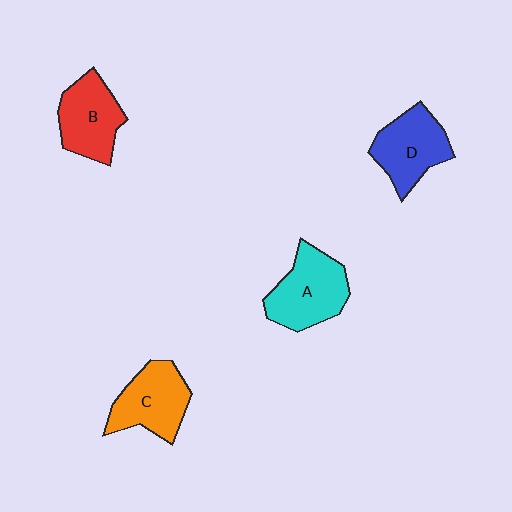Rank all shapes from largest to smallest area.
From largest to smallest: A (cyan), D (blue), C (orange), B (red).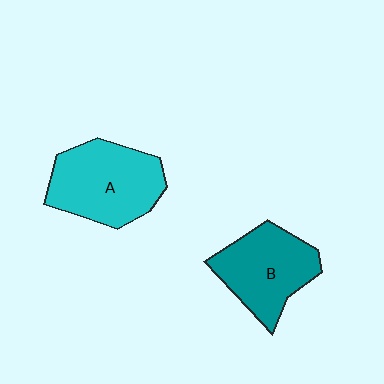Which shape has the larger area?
Shape A (cyan).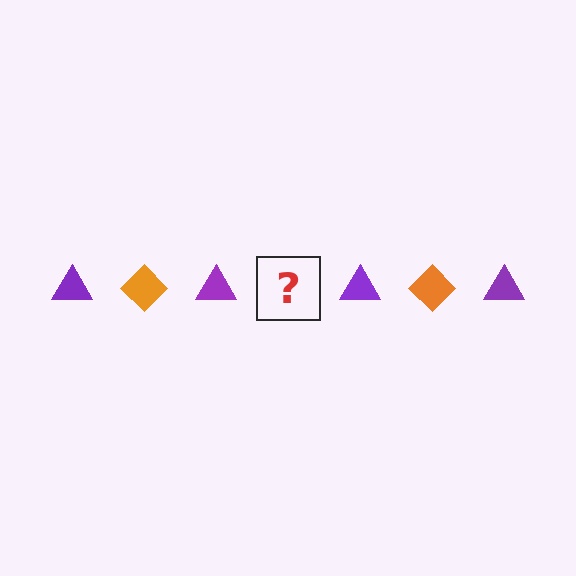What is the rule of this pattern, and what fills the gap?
The rule is that the pattern alternates between purple triangle and orange diamond. The gap should be filled with an orange diamond.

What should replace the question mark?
The question mark should be replaced with an orange diamond.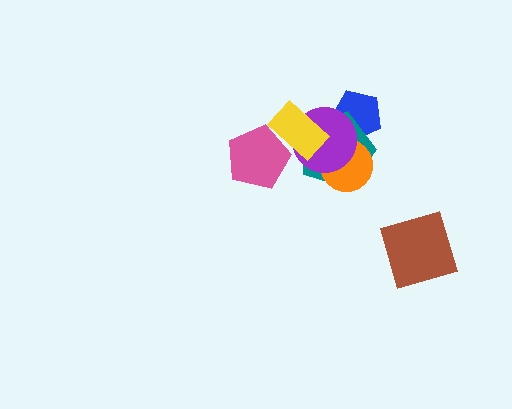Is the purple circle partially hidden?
Yes, it is partially covered by another shape.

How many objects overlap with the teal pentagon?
4 objects overlap with the teal pentagon.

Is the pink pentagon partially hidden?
Yes, it is partially covered by another shape.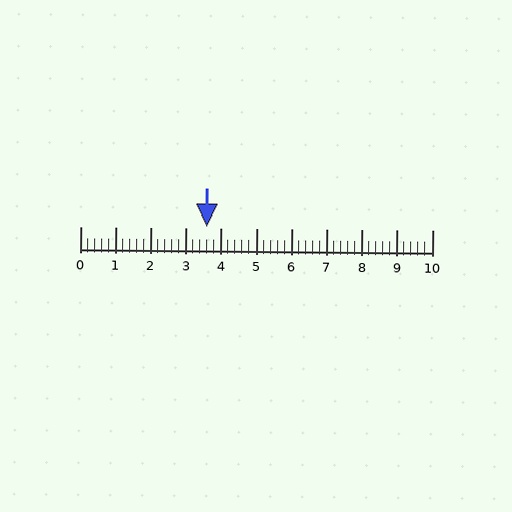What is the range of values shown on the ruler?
The ruler shows values from 0 to 10.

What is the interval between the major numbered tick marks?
The major tick marks are spaced 1 units apart.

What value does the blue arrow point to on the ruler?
The blue arrow points to approximately 3.6.